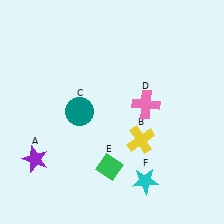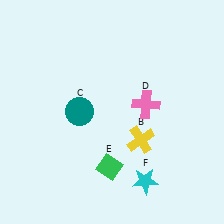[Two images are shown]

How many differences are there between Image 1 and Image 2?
There is 1 difference between the two images.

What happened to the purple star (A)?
The purple star (A) was removed in Image 2. It was in the bottom-left area of Image 1.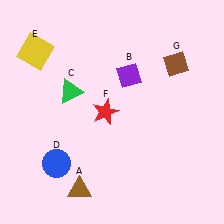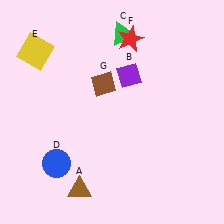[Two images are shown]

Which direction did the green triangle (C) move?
The green triangle (C) moved up.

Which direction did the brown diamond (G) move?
The brown diamond (G) moved left.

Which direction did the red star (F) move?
The red star (F) moved up.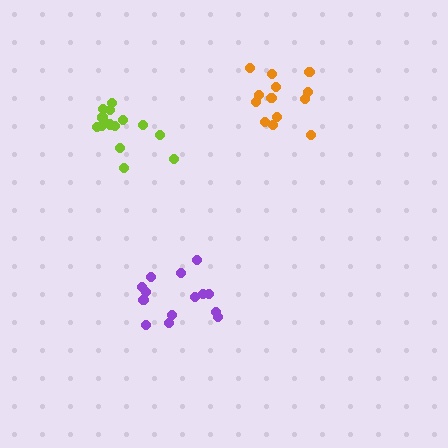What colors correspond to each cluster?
The clusters are colored: lime, orange, purple.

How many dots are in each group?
Group 1: 14 dots, Group 2: 13 dots, Group 3: 14 dots (41 total).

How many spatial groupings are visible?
There are 3 spatial groupings.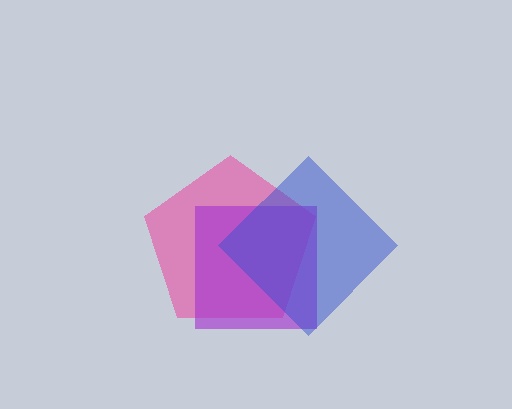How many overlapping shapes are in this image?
There are 3 overlapping shapes in the image.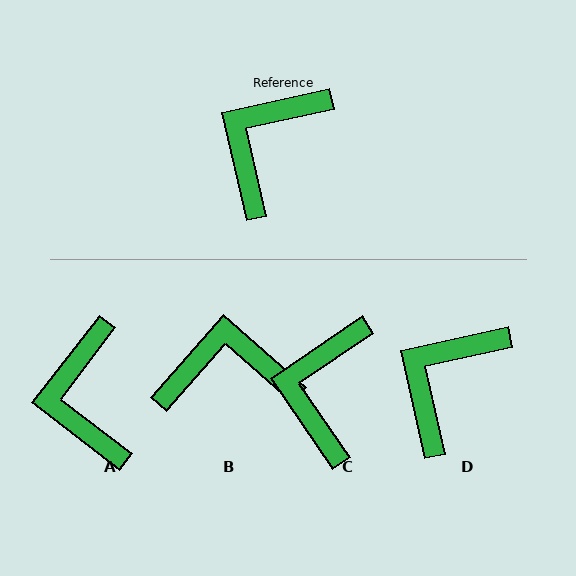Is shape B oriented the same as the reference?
No, it is off by about 54 degrees.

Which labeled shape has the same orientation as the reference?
D.